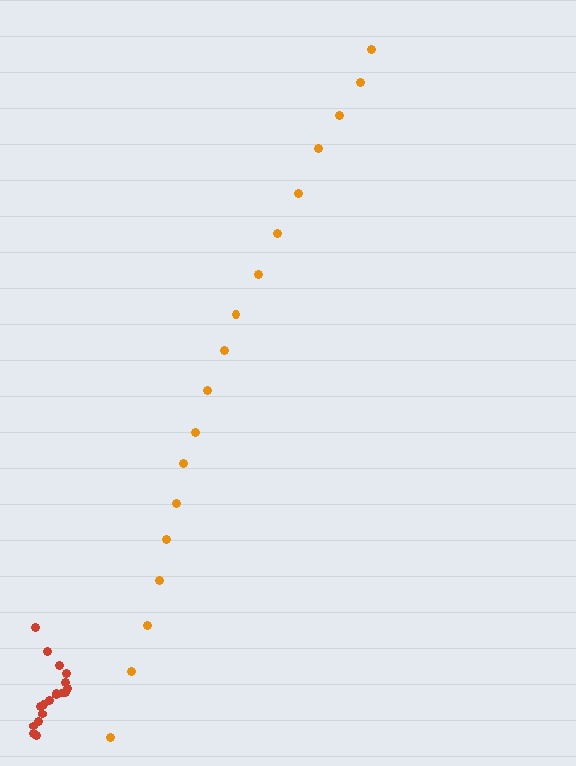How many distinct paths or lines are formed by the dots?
There are 2 distinct paths.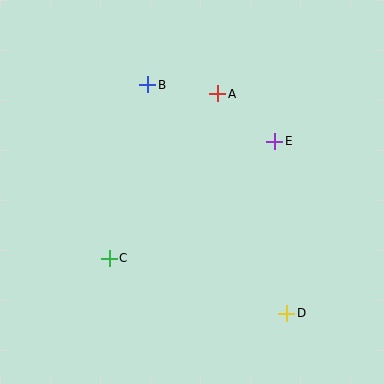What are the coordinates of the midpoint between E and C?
The midpoint between E and C is at (192, 200).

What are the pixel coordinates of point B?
Point B is at (148, 85).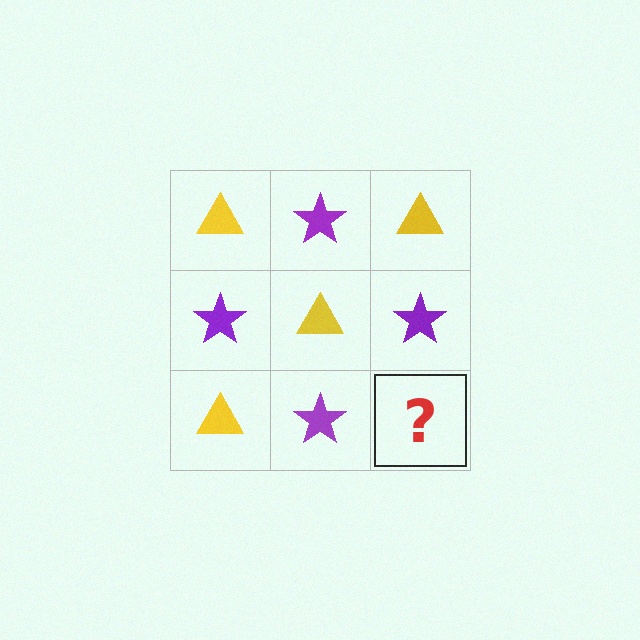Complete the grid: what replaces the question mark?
The question mark should be replaced with a yellow triangle.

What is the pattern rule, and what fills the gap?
The rule is that it alternates yellow triangle and purple star in a checkerboard pattern. The gap should be filled with a yellow triangle.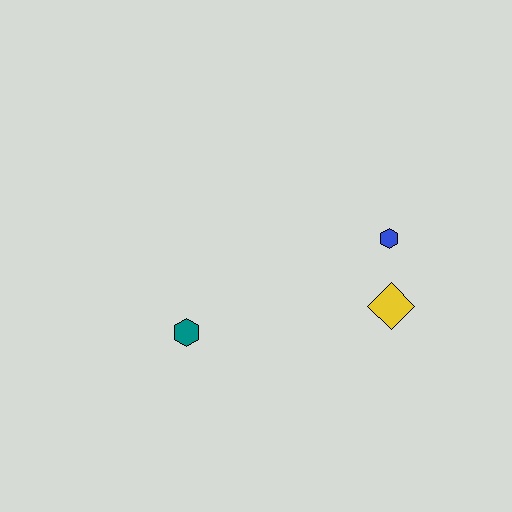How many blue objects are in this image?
There is 1 blue object.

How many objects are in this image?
There are 3 objects.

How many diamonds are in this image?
There is 1 diamond.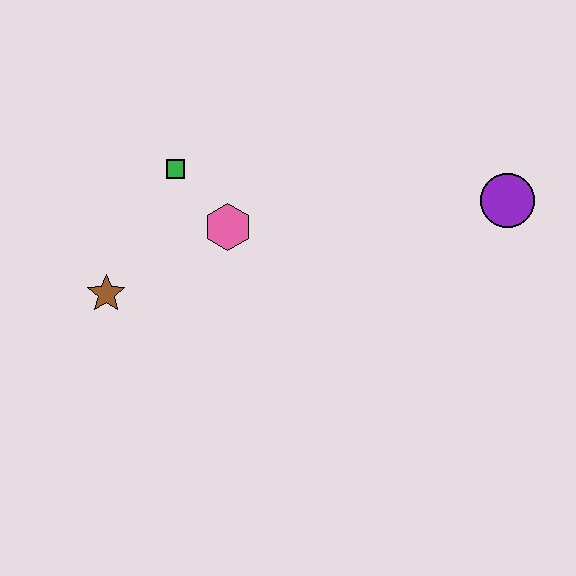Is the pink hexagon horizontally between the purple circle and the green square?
Yes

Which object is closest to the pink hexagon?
The green square is closest to the pink hexagon.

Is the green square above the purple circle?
Yes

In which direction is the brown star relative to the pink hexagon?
The brown star is to the left of the pink hexagon.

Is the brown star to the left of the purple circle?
Yes